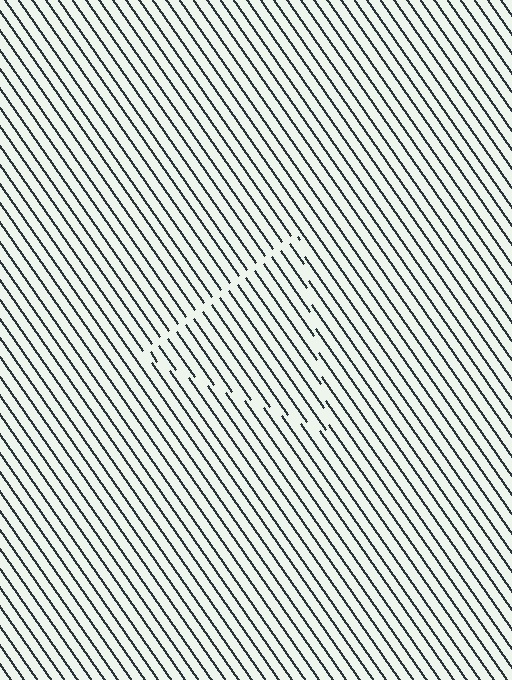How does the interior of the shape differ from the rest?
The interior of the shape contains the same grating, shifted by half a period — the contour is defined by the phase discontinuity where line-ends from the inner and outer gratings abut.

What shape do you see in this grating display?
An illusory triangle. The interior of the shape contains the same grating, shifted by half a period — the contour is defined by the phase discontinuity where line-ends from the inner and outer gratings abut.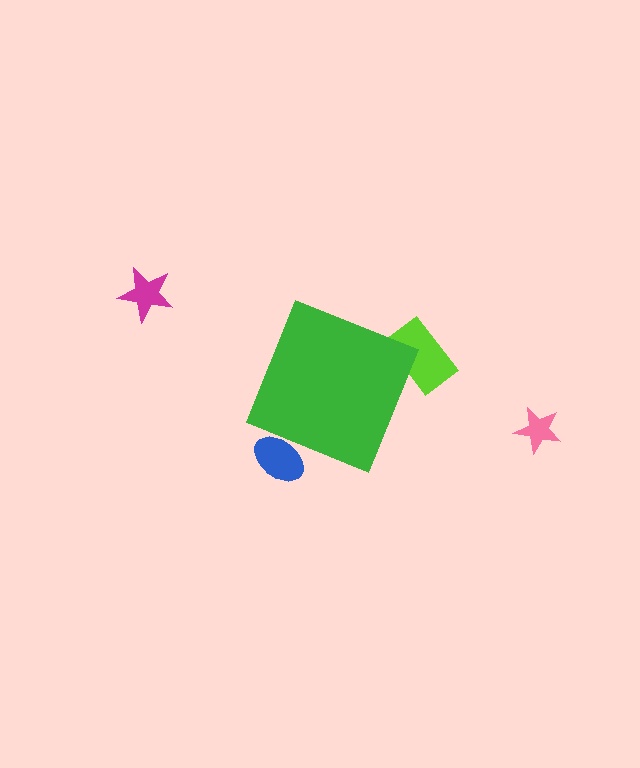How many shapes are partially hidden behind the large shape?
2 shapes are partially hidden.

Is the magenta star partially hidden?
No, the magenta star is fully visible.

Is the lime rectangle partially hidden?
Yes, the lime rectangle is partially hidden behind the green diamond.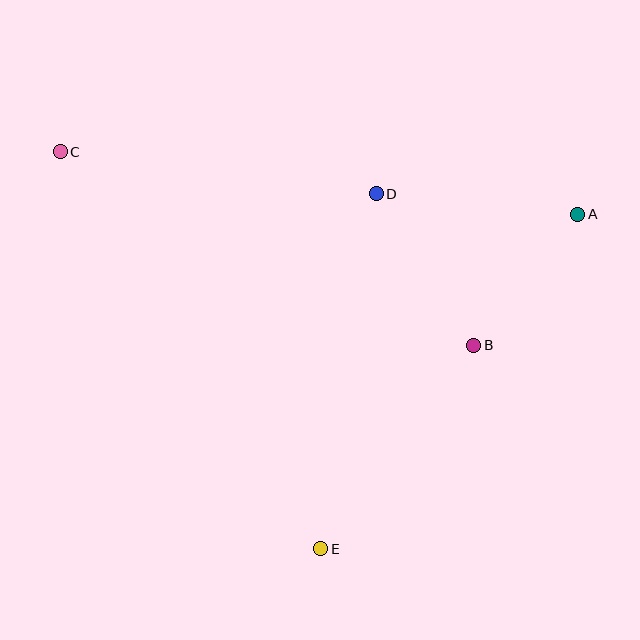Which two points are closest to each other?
Points A and B are closest to each other.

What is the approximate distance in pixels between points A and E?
The distance between A and E is approximately 422 pixels.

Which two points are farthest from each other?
Points A and C are farthest from each other.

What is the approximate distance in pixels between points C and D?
The distance between C and D is approximately 319 pixels.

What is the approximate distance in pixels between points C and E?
The distance between C and E is approximately 475 pixels.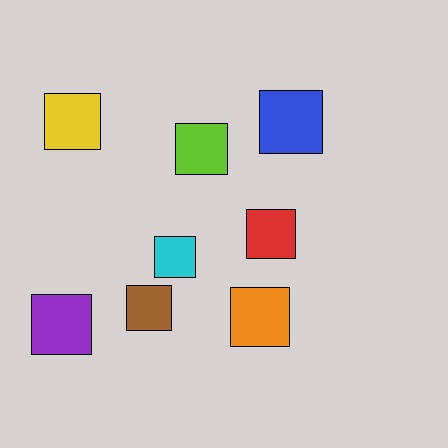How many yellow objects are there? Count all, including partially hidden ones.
There is 1 yellow object.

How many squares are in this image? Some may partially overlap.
There are 8 squares.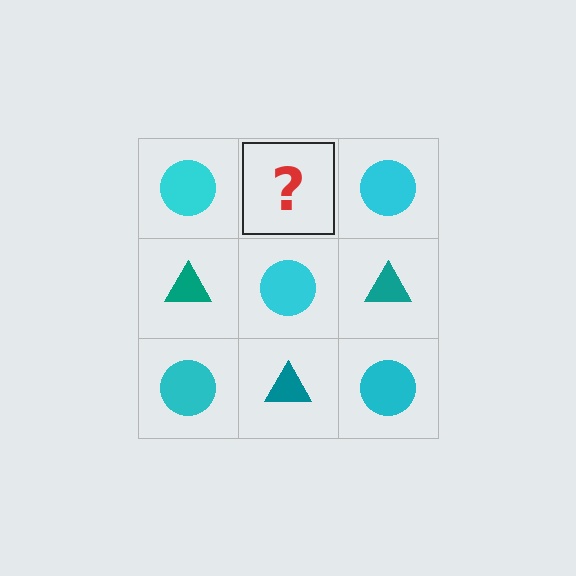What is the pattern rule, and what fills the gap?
The rule is that it alternates cyan circle and teal triangle in a checkerboard pattern. The gap should be filled with a teal triangle.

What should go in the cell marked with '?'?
The missing cell should contain a teal triangle.